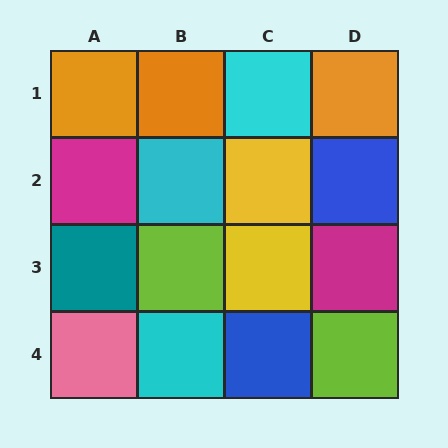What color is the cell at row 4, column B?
Cyan.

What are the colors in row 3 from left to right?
Teal, lime, yellow, magenta.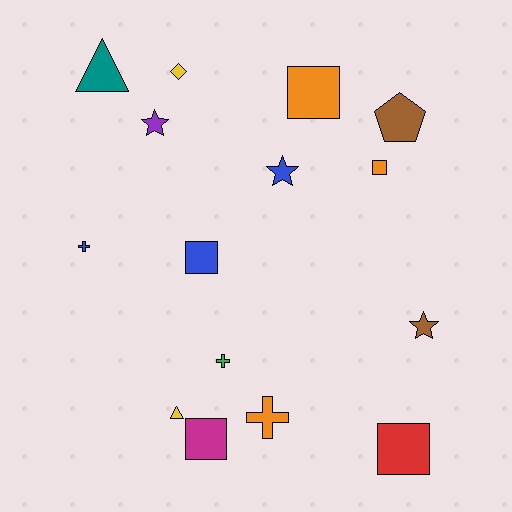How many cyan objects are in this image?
There are no cyan objects.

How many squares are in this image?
There are 5 squares.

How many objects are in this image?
There are 15 objects.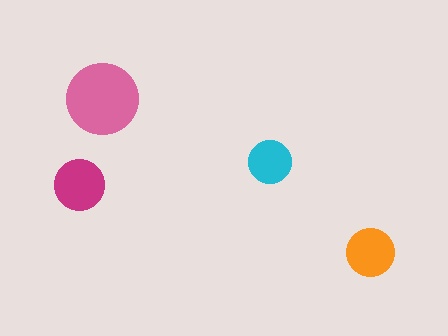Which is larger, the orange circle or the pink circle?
The pink one.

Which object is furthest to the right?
The orange circle is rightmost.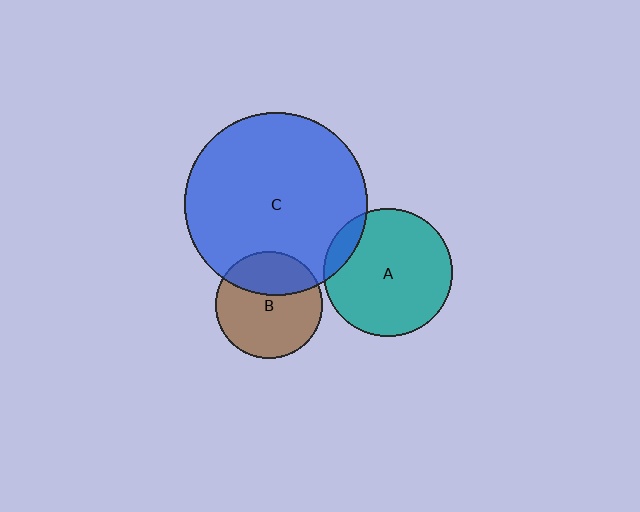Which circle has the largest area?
Circle C (blue).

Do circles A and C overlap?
Yes.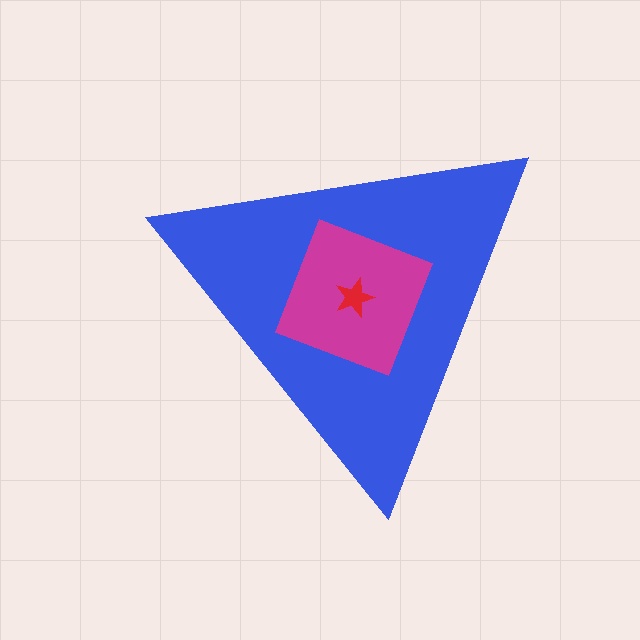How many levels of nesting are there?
3.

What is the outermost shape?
The blue triangle.